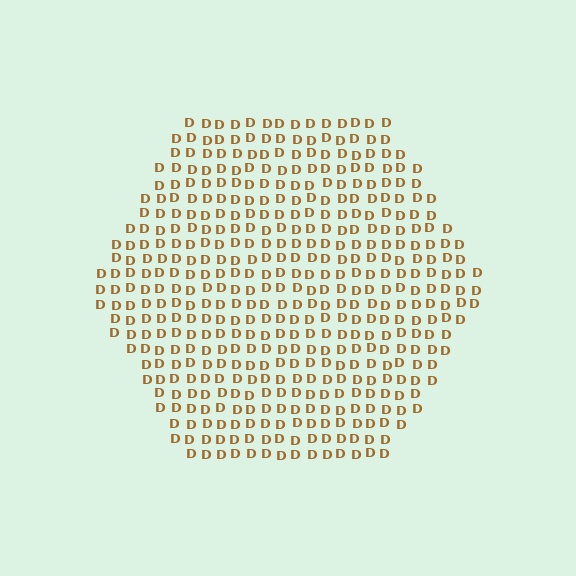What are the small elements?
The small elements are letter D's.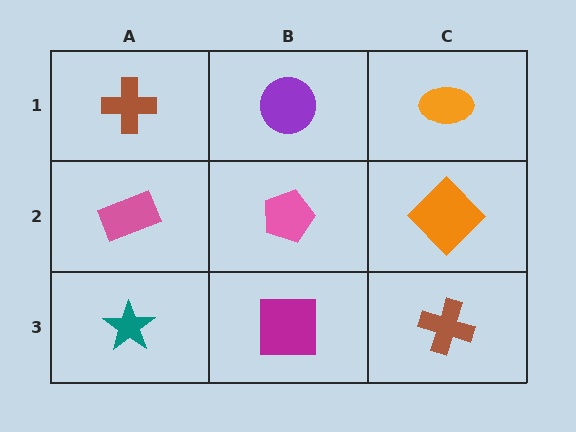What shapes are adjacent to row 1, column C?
An orange diamond (row 2, column C), a purple circle (row 1, column B).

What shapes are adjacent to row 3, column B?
A pink pentagon (row 2, column B), a teal star (row 3, column A), a brown cross (row 3, column C).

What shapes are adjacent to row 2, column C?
An orange ellipse (row 1, column C), a brown cross (row 3, column C), a pink pentagon (row 2, column B).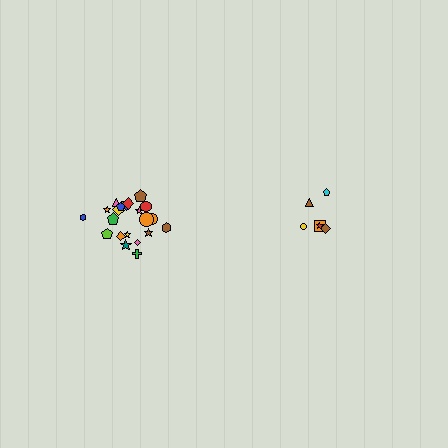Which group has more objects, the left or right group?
The left group.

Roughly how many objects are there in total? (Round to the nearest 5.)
Roughly 30 objects in total.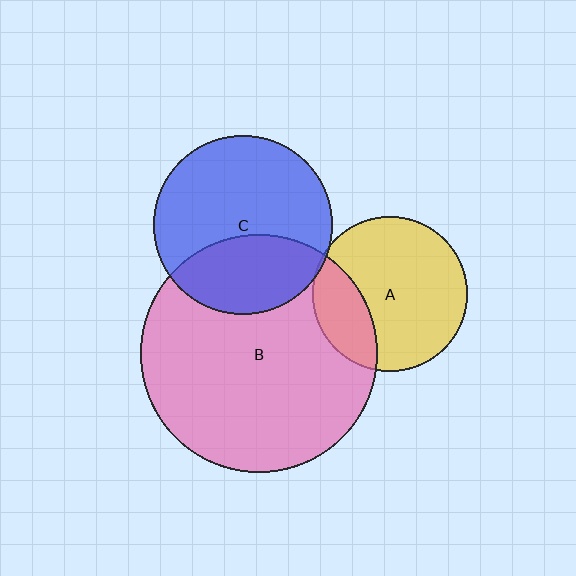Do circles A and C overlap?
Yes.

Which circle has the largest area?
Circle B (pink).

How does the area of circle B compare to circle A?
Approximately 2.4 times.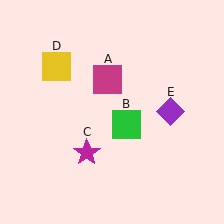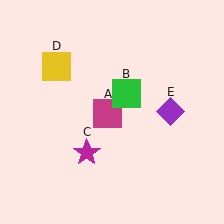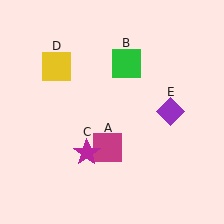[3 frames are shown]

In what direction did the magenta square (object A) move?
The magenta square (object A) moved down.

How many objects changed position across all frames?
2 objects changed position: magenta square (object A), green square (object B).